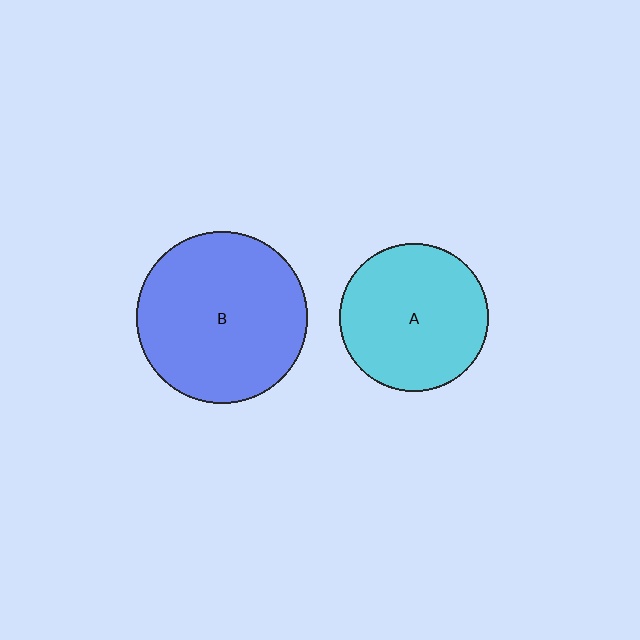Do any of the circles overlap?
No, none of the circles overlap.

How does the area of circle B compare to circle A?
Approximately 1.3 times.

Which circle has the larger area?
Circle B (blue).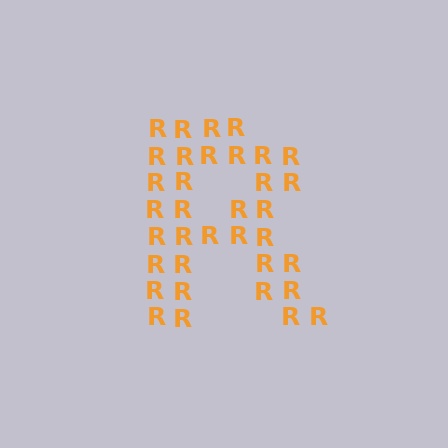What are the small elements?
The small elements are letter R's.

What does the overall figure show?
The overall figure shows the letter R.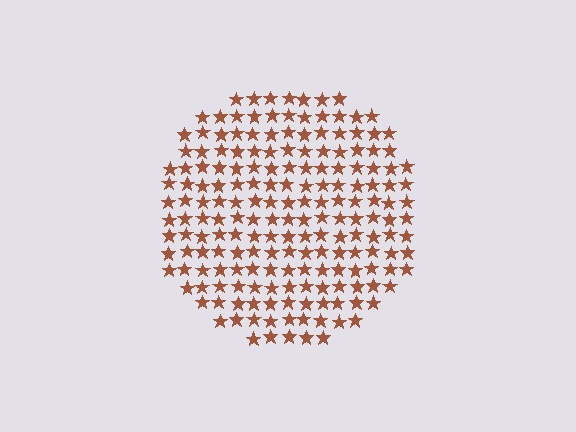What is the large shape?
The large shape is a circle.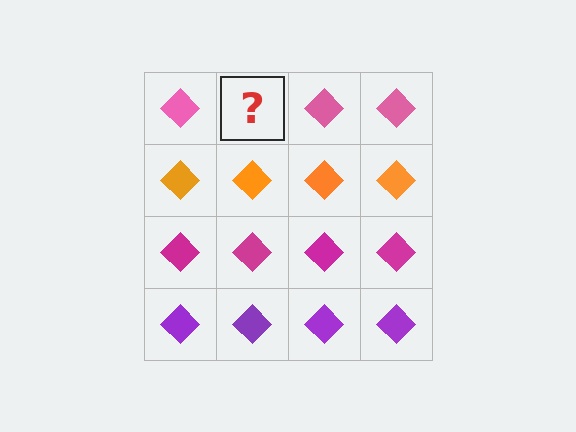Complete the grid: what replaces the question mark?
The question mark should be replaced with a pink diamond.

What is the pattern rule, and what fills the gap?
The rule is that each row has a consistent color. The gap should be filled with a pink diamond.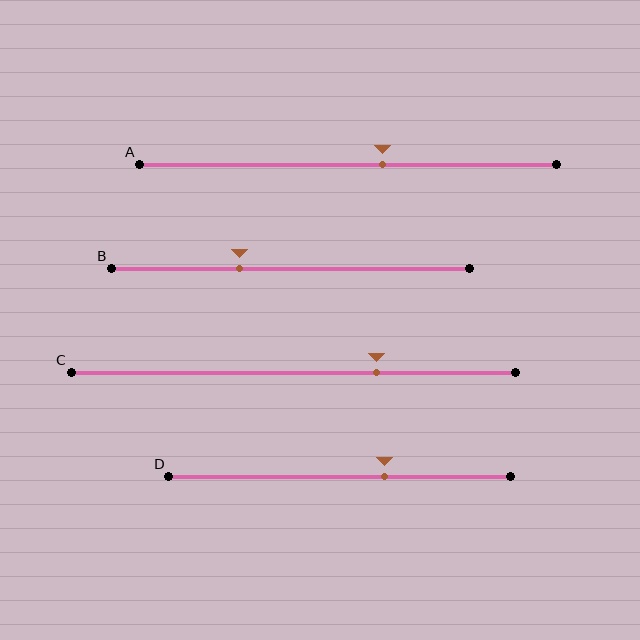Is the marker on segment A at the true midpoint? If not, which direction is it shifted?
No, the marker on segment A is shifted to the right by about 8% of the segment length.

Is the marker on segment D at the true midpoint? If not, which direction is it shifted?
No, the marker on segment D is shifted to the right by about 13% of the segment length.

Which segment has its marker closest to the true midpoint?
Segment A has its marker closest to the true midpoint.